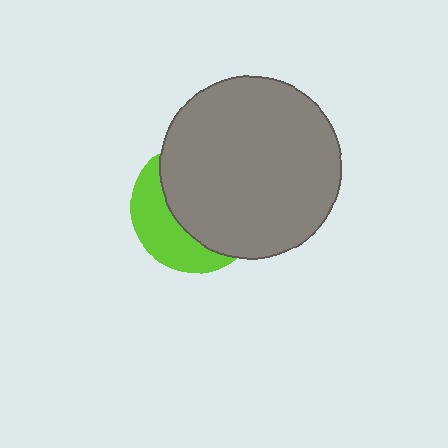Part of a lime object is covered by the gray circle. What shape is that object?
It is a circle.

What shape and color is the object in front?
The object in front is a gray circle.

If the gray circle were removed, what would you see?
You would see the complete lime circle.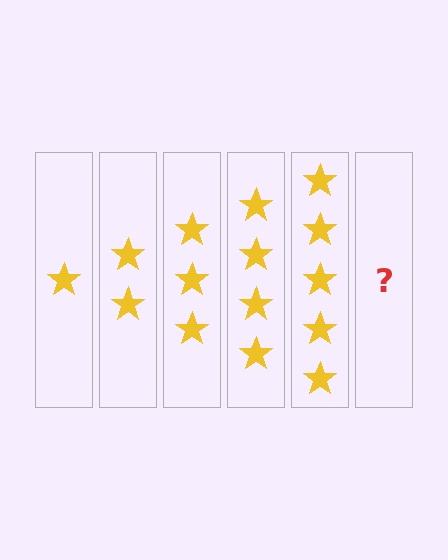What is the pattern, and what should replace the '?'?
The pattern is that each step adds one more star. The '?' should be 6 stars.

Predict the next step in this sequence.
The next step is 6 stars.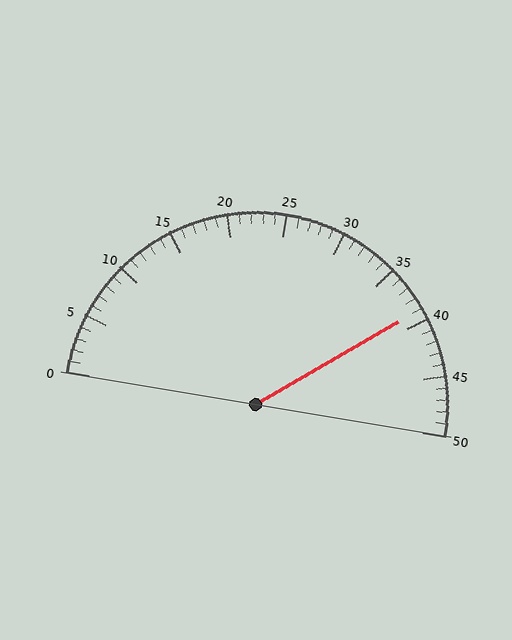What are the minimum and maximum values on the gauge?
The gauge ranges from 0 to 50.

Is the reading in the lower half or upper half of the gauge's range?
The reading is in the upper half of the range (0 to 50).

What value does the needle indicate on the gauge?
The needle indicates approximately 39.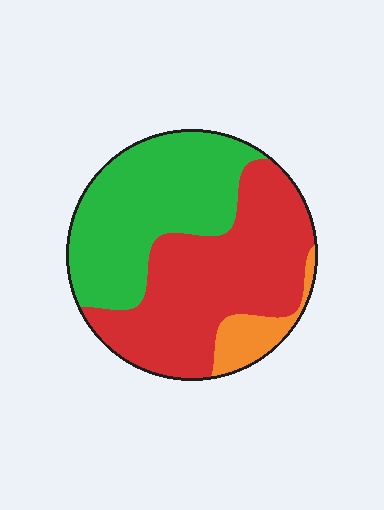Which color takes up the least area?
Orange, at roughly 10%.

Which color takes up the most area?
Red, at roughly 50%.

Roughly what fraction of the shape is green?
Green takes up between a quarter and a half of the shape.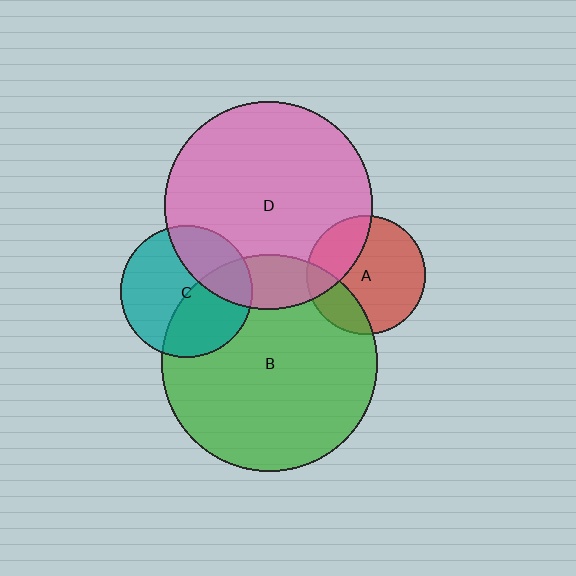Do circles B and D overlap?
Yes.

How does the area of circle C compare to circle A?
Approximately 1.2 times.